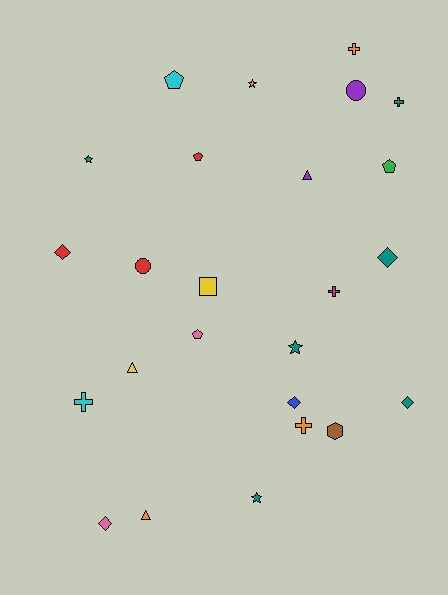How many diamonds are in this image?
There are 5 diamonds.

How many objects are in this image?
There are 25 objects.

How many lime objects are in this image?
There are no lime objects.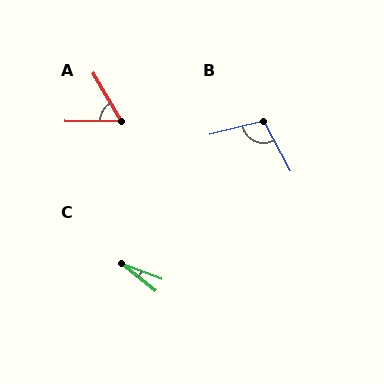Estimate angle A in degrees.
Approximately 59 degrees.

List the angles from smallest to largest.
C (17°), A (59°), B (103°).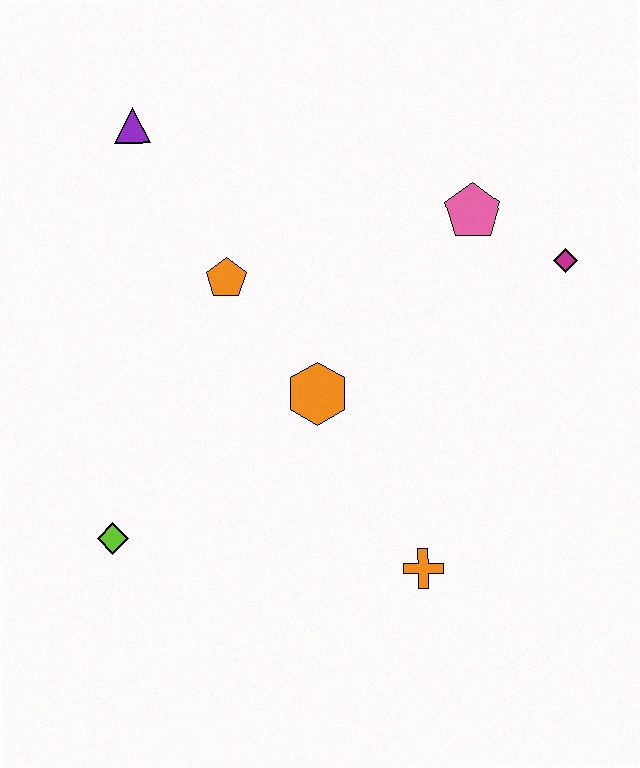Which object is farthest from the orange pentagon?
The orange cross is farthest from the orange pentagon.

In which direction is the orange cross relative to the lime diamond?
The orange cross is to the right of the lime diamond.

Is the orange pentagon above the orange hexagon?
Yes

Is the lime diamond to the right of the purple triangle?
No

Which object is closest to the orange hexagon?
The orange pentagon is closest to the orange hexagon.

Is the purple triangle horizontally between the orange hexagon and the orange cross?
No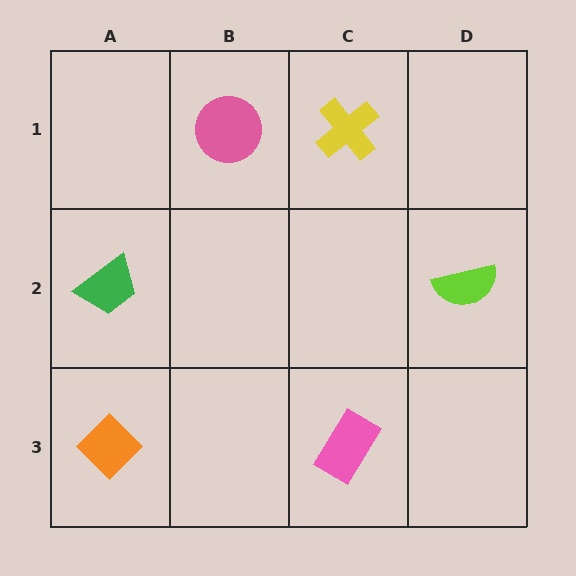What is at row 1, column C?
A yellow cross.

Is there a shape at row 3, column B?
No, that cell is empty.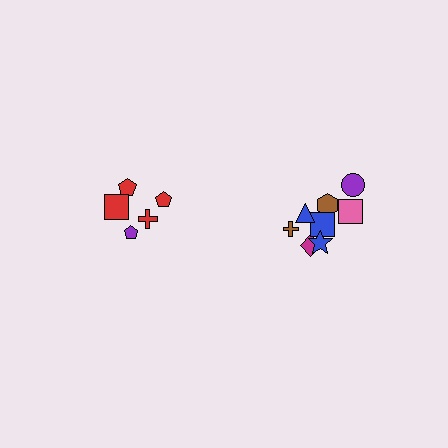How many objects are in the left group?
There are 5 objects.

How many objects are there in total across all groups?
There are 13 objects.